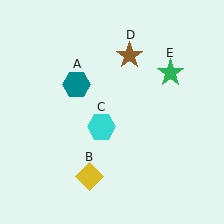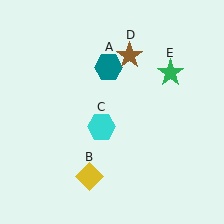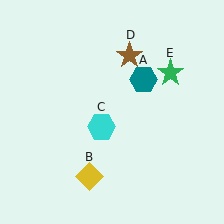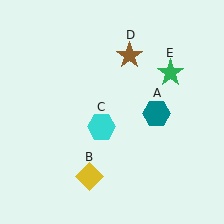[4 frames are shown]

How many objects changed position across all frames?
1 object changed position: teal hexagon (object A).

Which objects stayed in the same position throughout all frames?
Yellow diamond (object B) and cyan hexagon (object C) and brown star (object D) and green star (object E) remained stationary.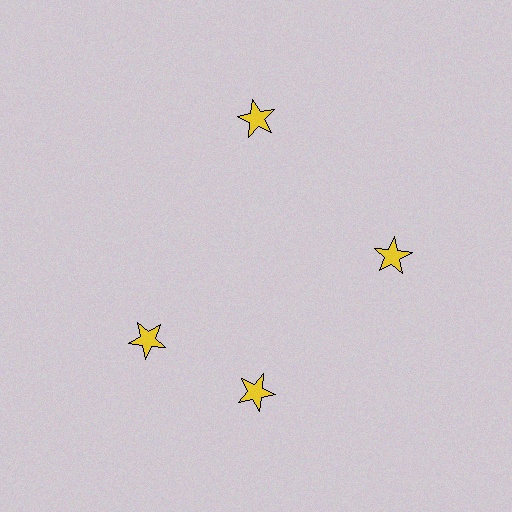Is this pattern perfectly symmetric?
No. The 4 yellow stars are arranged in a ring, but one element near the 9 o'clock position is rotated out of alignment along the ring, breaking the 4-fold rotational symmetry.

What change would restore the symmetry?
The symmetry would be restored by rotating it back into even spacing with its neighbors so that all 4 stars sit at equal angles and equal distance from the center.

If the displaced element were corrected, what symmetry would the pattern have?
It would have 4-fold rotational symmetry — the pattern would map onto itself every 90 degrees.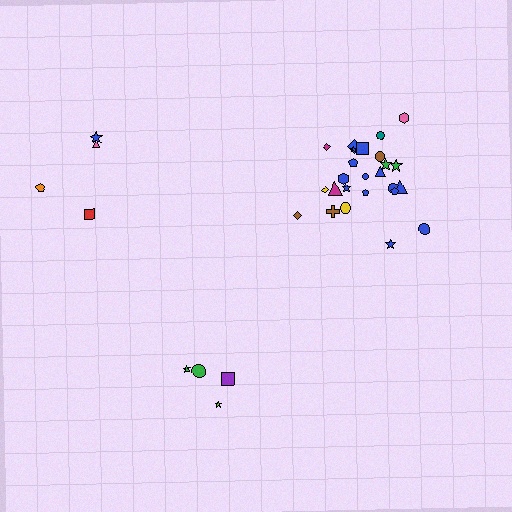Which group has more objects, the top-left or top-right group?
The top-right group.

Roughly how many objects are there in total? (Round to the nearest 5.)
Roughly 35 objects in total.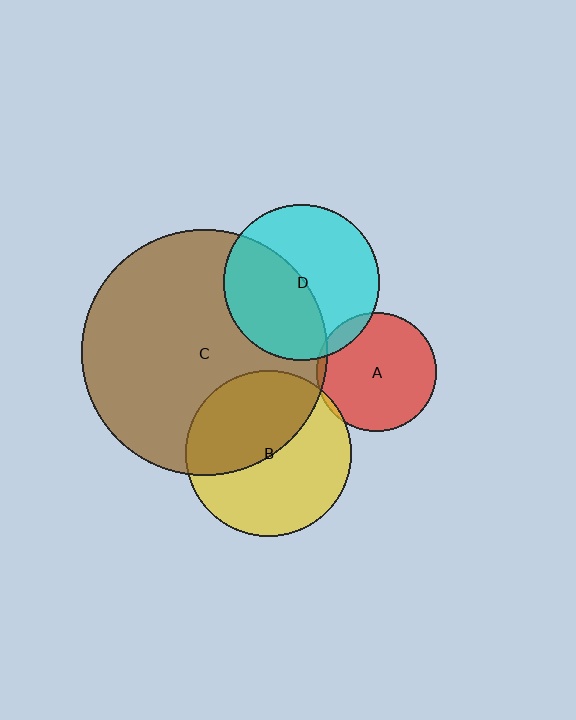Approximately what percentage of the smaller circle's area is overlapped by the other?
Approximately 45%.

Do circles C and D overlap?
Yes.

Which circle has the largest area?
Circle C (brown).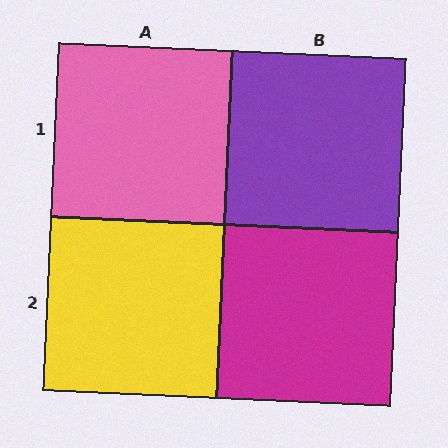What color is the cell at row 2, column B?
Magenta.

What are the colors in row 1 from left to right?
Pink, purple.